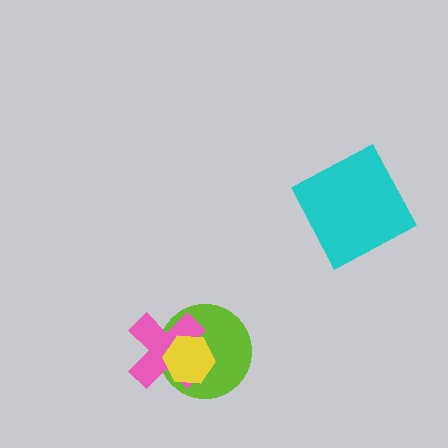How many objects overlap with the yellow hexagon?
2 objects overlap with the yellow hexagon.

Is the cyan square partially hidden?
No, no other shape covers it.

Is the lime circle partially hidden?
Yes, it is partially covered by another shape.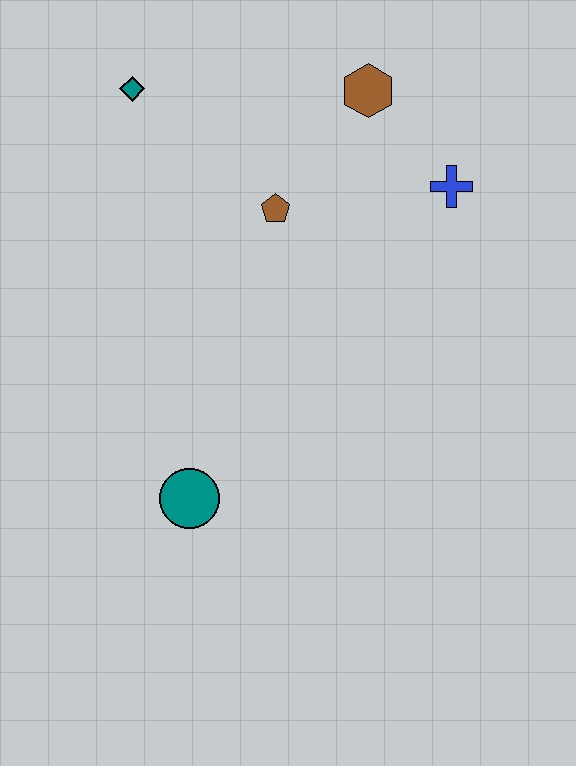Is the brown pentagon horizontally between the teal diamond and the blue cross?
Yes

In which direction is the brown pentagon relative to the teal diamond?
The brown pentagon is to the right of the teal diamond.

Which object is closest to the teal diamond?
The brown pentagon is closest to the teal diamond.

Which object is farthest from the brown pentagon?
The teal circle is farthest from the brown pentagon.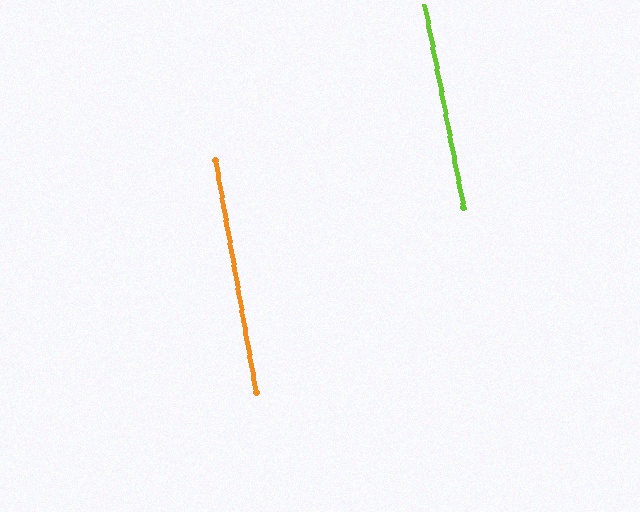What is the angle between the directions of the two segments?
Approximately 1 degree.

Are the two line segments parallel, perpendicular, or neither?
Parallel — their directions differ by only 1.0°.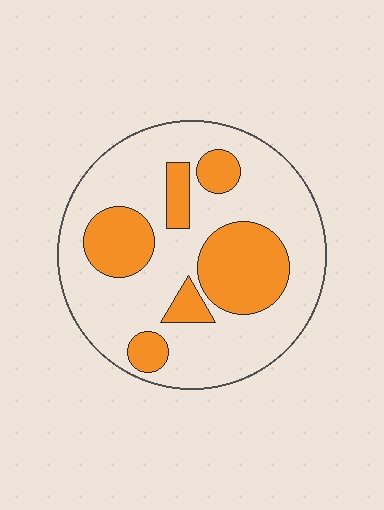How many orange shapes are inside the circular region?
6.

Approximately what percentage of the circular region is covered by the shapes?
Approximately 30%.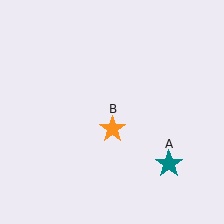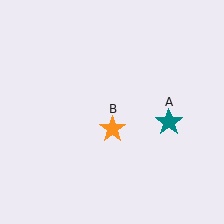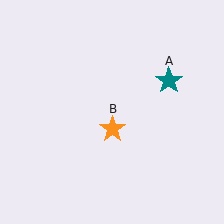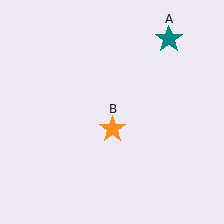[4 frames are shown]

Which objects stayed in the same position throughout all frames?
Orange star (object B) remained stationary.